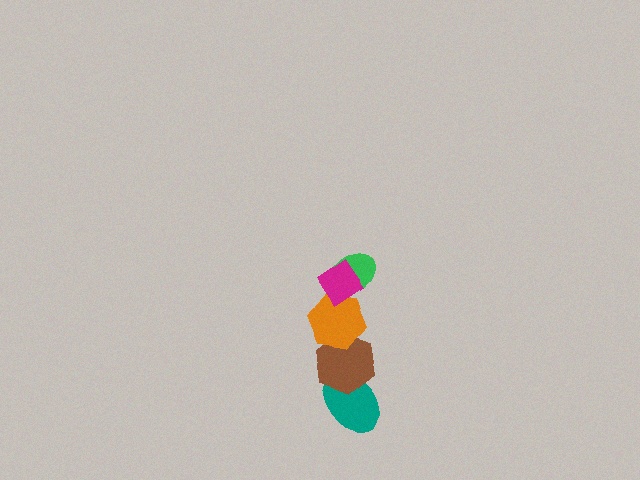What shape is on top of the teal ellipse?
The brown hexagon is on top of the teal ellipse.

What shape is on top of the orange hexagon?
The green ellipse is on top of the orange hexagon.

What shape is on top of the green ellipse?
The magenta diamond is on top of the green ellipse.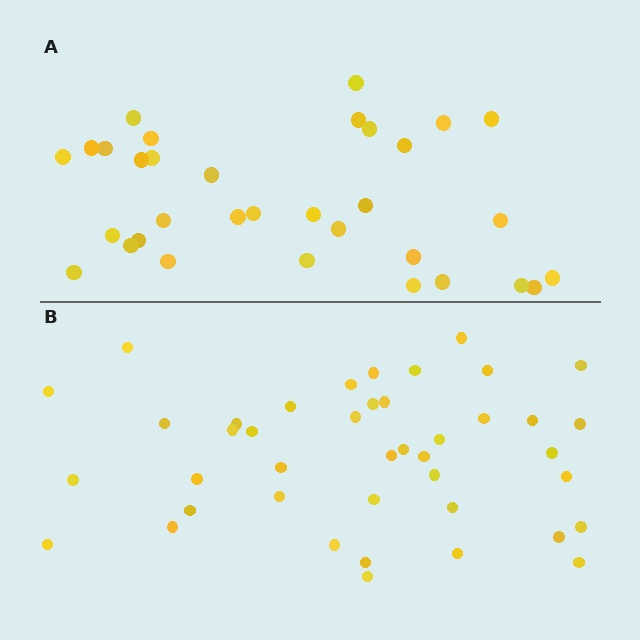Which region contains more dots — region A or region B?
Region B (the bottom region) has more dots.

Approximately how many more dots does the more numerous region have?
Region B has roughly 8 or so more dots than region A.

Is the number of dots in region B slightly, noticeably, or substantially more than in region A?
Region B has noticeably more, but not dramatically so. The ratio is roughly 1.3 to 1.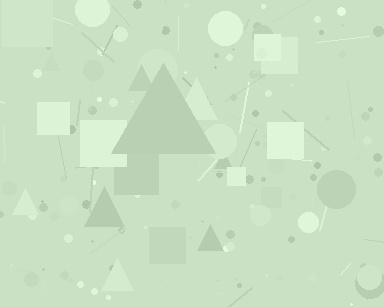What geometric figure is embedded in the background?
A triangle is embedded in the background.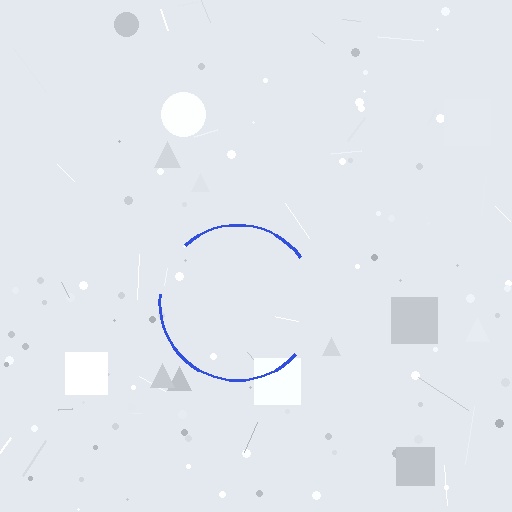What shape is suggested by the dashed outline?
The dashed outline suggests a circle.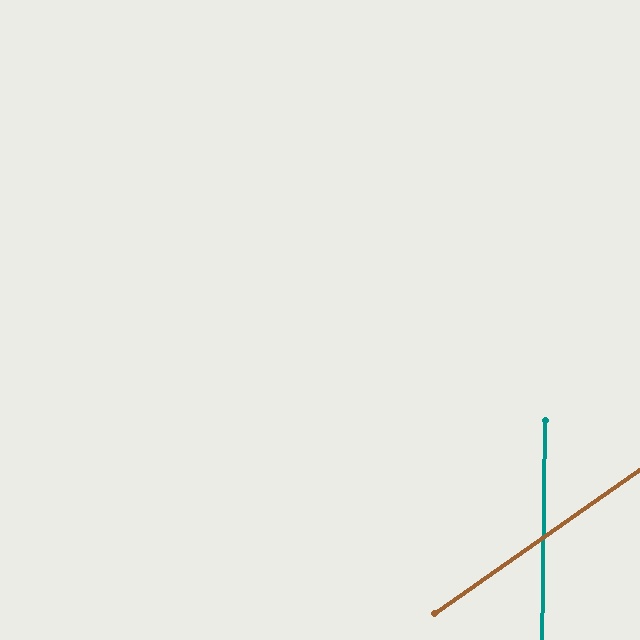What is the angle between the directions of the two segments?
Approximately 54 degrees.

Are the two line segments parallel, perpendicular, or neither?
Neither parallel nor perpendicular — they differ by about 54°.